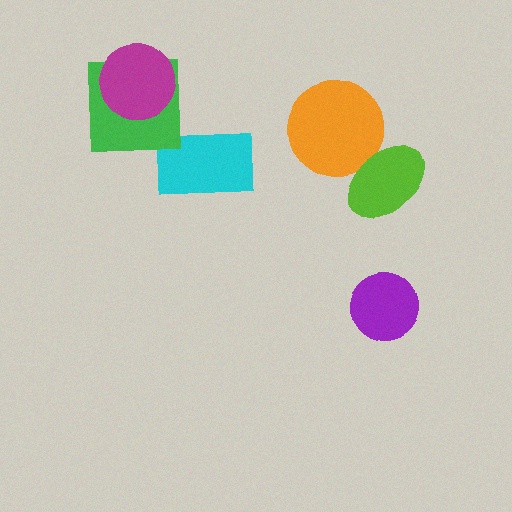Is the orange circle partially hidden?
Yes, it is partially covered by another shape.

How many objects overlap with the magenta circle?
1 object overlaps with the magenta circle.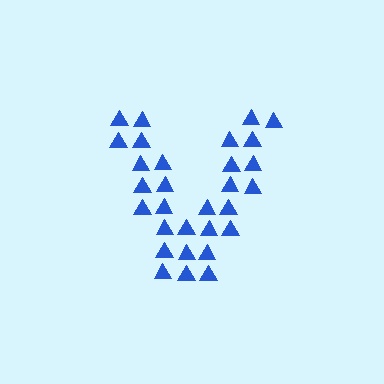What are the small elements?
The small elements are triangles.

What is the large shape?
The large shape is the letter V.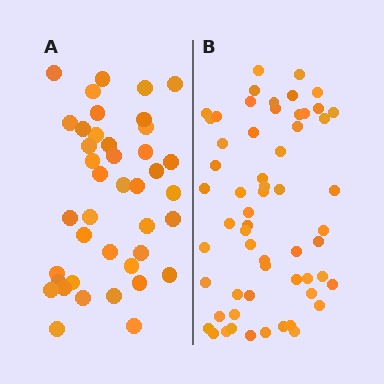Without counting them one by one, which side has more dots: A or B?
Region B (the right region) has more dots.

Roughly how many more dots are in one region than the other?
Region B has approximately 20 more dots than region A.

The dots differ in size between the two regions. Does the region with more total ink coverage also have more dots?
No. Region A has more total ink coverage because its dots are larger, but region B actually contains more individual dots. Total area can be misleading — the number of items is what matters here.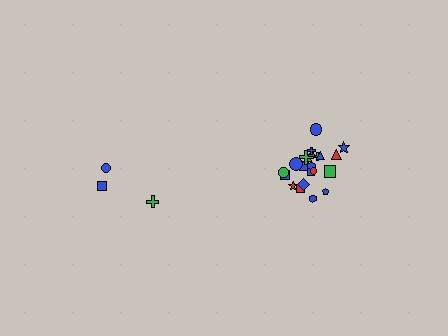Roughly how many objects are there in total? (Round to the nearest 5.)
Roughly 25 objects in total.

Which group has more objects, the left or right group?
The right group.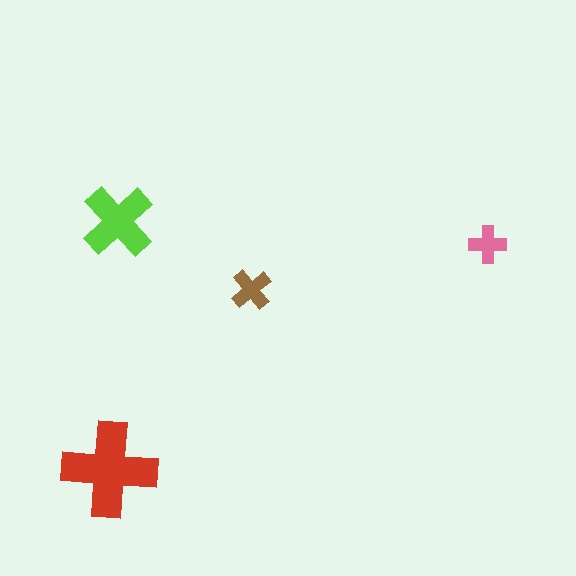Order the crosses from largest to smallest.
the red one, the lime one, the brown one, the pink one.